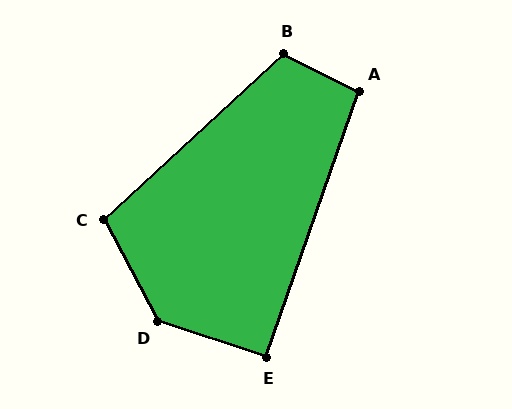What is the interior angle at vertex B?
Approximately 111 degrees (obtuse).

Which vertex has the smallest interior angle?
E, at approximately 91 degrees.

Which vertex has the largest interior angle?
D, at approximately 136 degrees.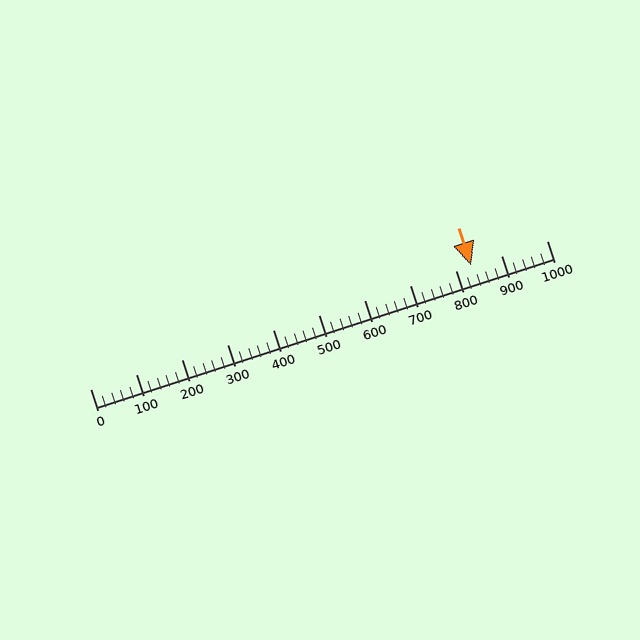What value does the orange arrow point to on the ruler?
The orange arrow points to approximately 834.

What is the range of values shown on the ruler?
The ruler shows values from 0 to 1000.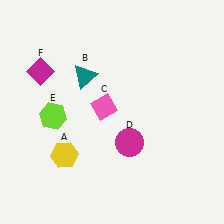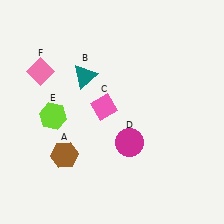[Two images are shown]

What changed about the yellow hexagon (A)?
In Image 1, A is yellow. In Image 2, it changed to brown.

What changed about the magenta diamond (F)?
In Image 1, F is magenta. In Image 2, it changed to pink.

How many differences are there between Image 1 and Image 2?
There are 2 differences between the two images.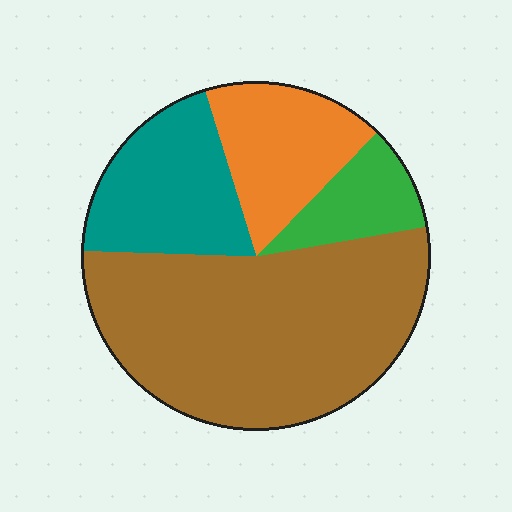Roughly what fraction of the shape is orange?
Orange covers around 15% of the shape.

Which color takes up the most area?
Brown, at roughly 55%.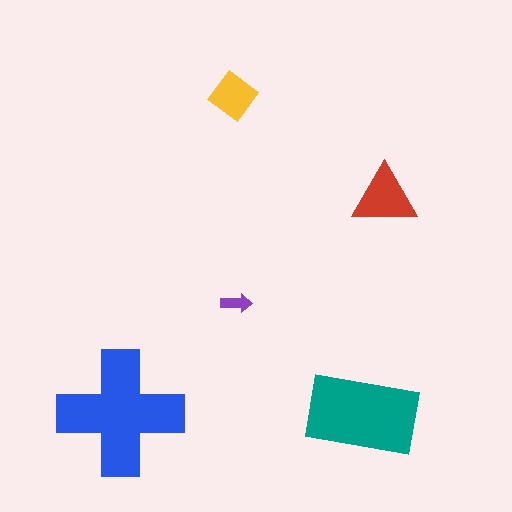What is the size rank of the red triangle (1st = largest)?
3rd.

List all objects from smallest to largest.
The purple arrow, the yellow diamond, the red triangle, the teal rectangle, the blue cross.